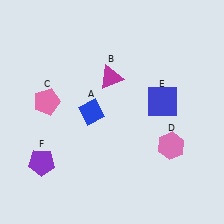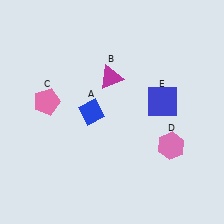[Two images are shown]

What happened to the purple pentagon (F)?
The purple pentagon (F) was removed in Image 2. It was in the bottom-left area of Image 1.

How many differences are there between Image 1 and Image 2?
There is 1 difference between the two images.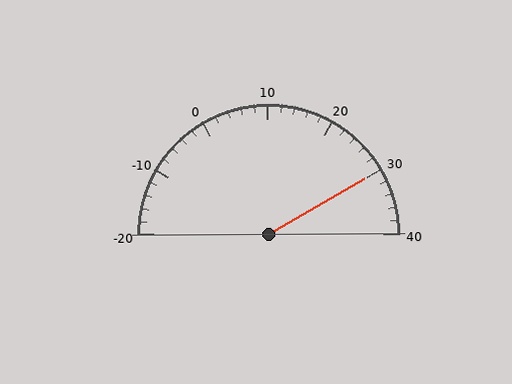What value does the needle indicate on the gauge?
The needle indicates approximately 30.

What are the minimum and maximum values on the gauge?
The gauge ranges from -20 to 40.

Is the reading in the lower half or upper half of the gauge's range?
The reading is in the upper half of the range (-20 to 40).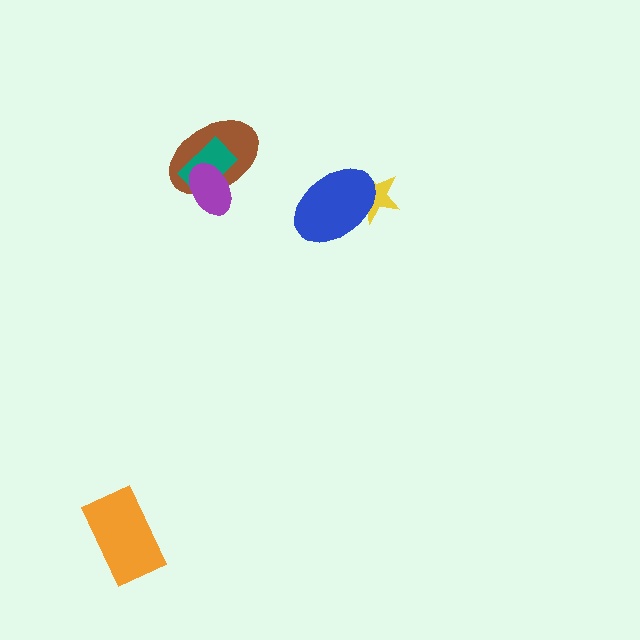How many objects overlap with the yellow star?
1 object overlaps with the yellow star.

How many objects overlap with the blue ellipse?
1 object overlaps with the blue ellipse.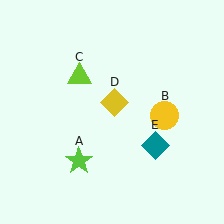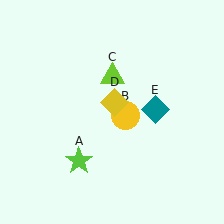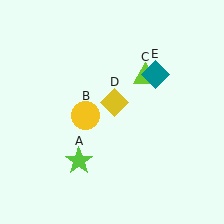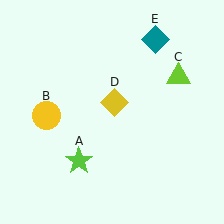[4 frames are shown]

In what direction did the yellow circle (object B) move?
The yellow circle (object B) moved left.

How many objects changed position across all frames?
3 objects changed position: yellow circle (object B), lime triangle (object C), teal diamond (object E).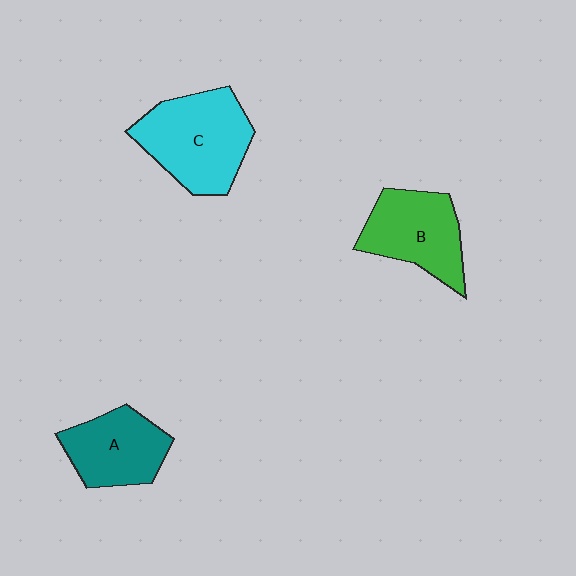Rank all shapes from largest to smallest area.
From largest to smallest: C (cyan), B (green), A (teal).